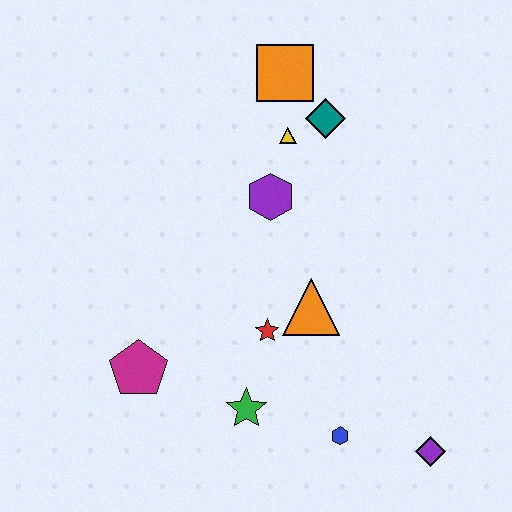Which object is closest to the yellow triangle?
The teal diamond is closest to the yellow triangle.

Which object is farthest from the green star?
The orange square is farthest from the green star.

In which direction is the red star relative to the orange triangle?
The red star is to the left of the orange triangle.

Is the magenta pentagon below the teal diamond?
Yes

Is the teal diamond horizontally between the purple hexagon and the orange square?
No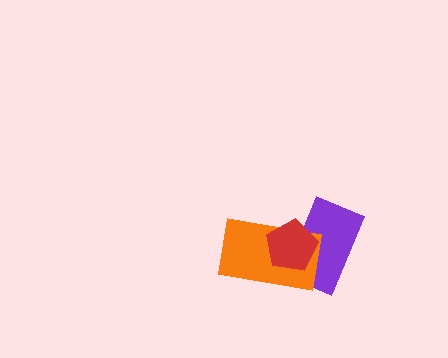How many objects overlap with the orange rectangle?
2 objects overlap with the orange rectangle.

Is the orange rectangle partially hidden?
Yes, it is partially covered by another shape.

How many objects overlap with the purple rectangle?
2 objects overlap with the purple rectangle.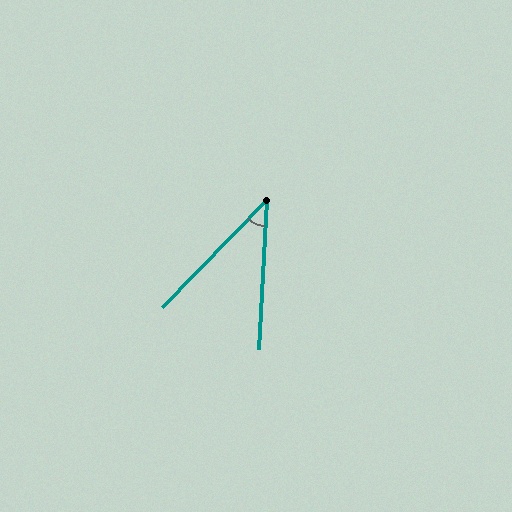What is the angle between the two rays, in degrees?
Approximately 41 degrees.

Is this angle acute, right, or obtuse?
It is acute.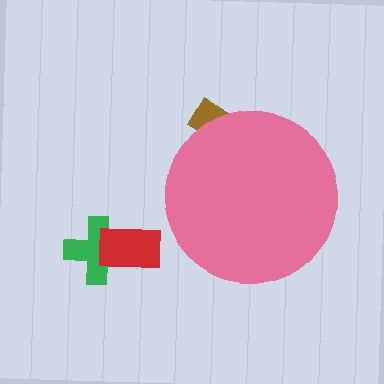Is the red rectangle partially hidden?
No, the red rectangle is fully visible.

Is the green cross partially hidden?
No, the green cross is fully visible.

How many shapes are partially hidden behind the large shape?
1 shape is partially hidden.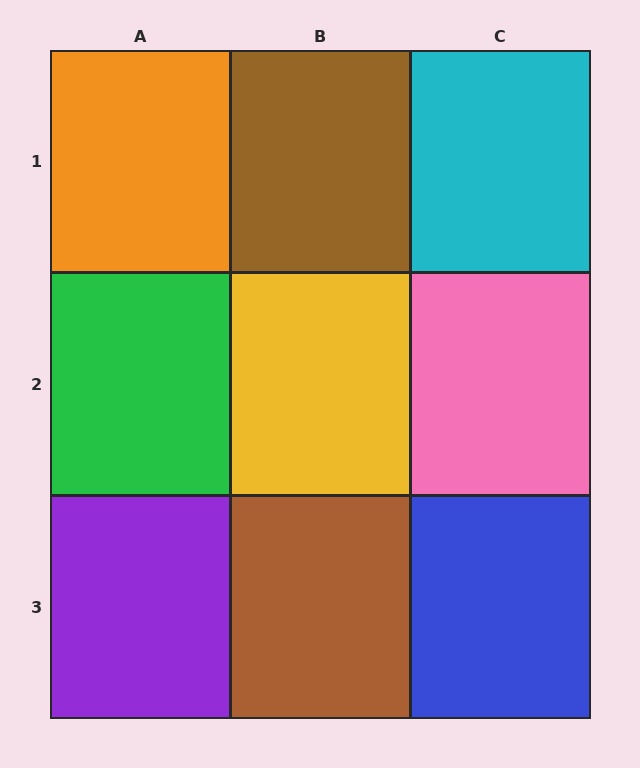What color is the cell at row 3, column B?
Brown.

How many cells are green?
1 cell is green.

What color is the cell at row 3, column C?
Blue.